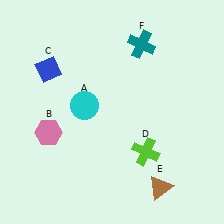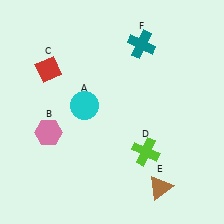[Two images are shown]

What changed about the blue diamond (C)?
In Image 1, C is blue. In Image 2, it changed to red.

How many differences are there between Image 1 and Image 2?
There is 1 difference between the two images.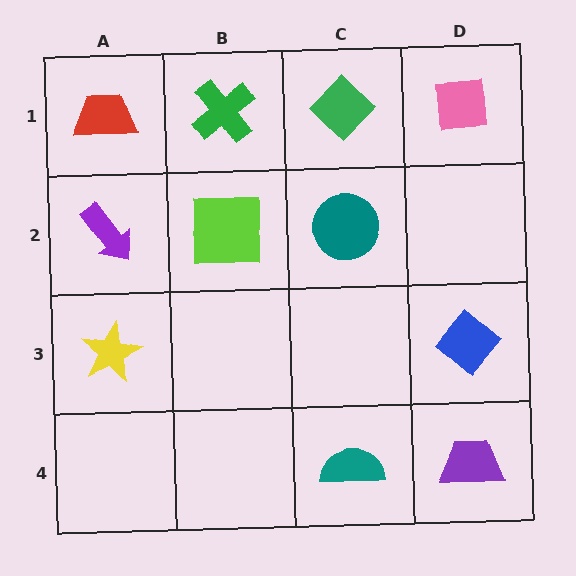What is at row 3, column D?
A blue diamond.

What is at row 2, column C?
A teal circle.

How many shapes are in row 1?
4 shapes.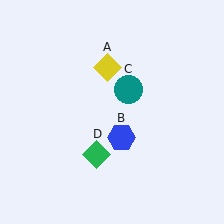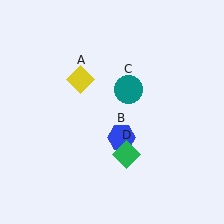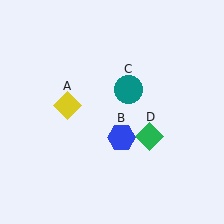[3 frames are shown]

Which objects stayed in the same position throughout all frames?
Blue hexagon (object B) and teal circle (object C) remained stationary.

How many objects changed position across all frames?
2 objects changed position: yellow diamond (object A), green diamond (object D).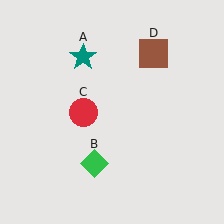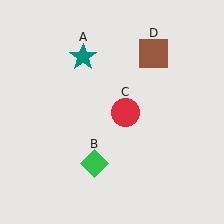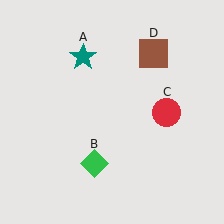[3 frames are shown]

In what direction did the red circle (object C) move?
The red circle (object C) moved right.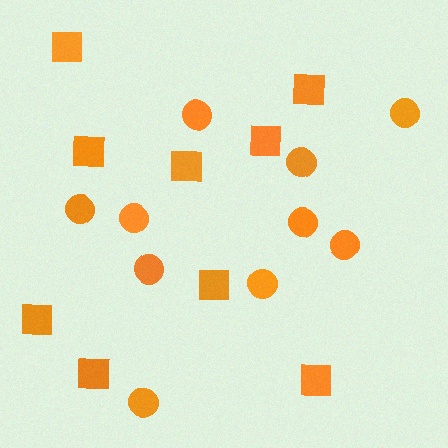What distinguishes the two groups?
There are 2 groups: one group of squares (9) and one group of circles (10).